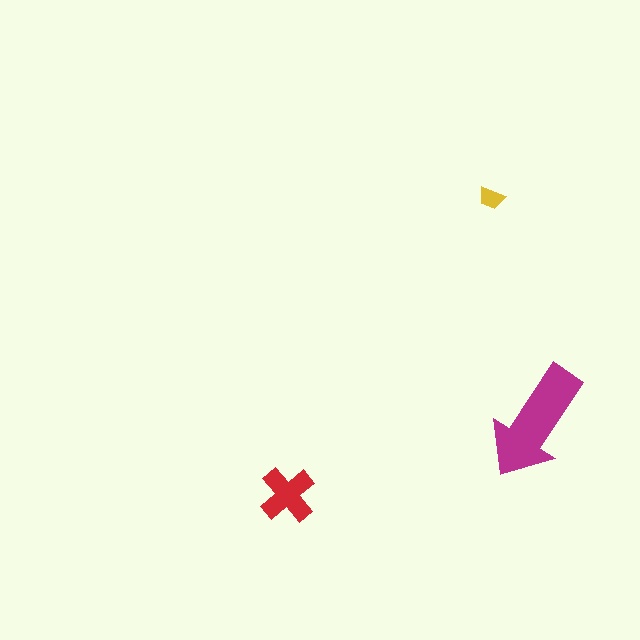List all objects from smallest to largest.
The yellow trapezoid, the red cross, the magenta arrow.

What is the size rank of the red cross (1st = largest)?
2nd.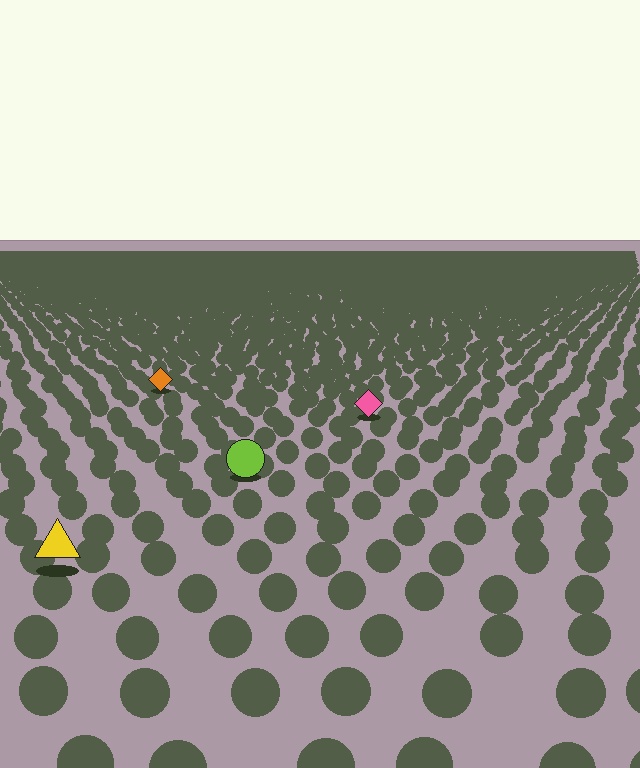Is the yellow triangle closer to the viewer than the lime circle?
Yes. The yellow triangle is closer — you can tell from the texture gradient: the ground texture is coarser near it.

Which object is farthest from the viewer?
The orange diamond is farthest from the viewer. It appears smaller and the ground texture around it is denser.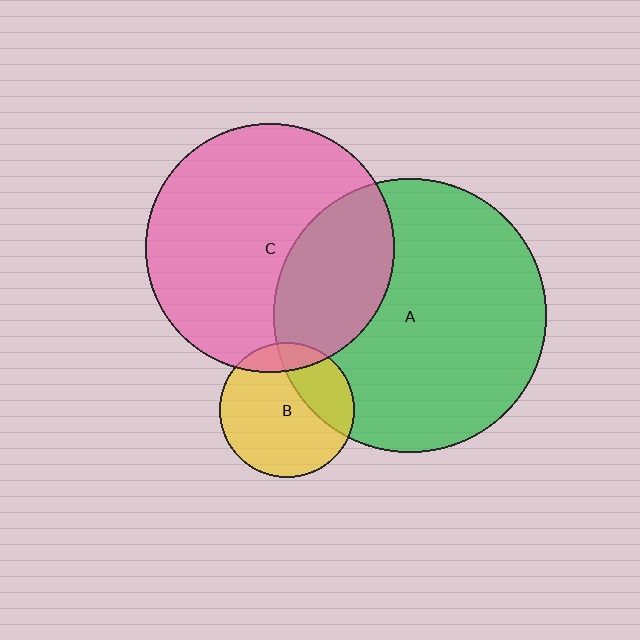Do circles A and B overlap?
Yes.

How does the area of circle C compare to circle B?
Approximately 3.4 times.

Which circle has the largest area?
Circle A (green).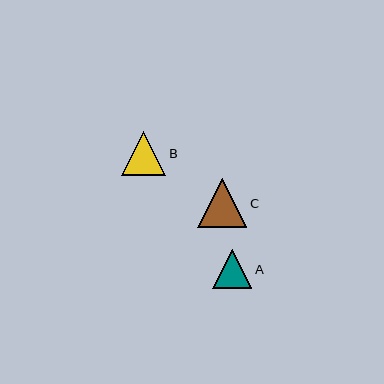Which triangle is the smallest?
Triangle A is the smallest with a size of approximately 39 pixels.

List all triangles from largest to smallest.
From largest to smallest: C, B, A.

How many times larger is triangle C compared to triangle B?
Triangle C is approximately 1.1 times the size of triangle B.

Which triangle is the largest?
Triangle C is the largest with a size of approximately 49 pixels.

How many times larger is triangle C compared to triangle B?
Triangle C is approximately 1.1 times the size of triangle B.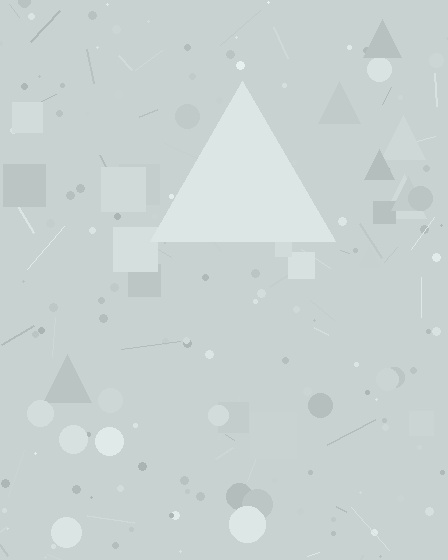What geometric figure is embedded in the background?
A triangle is embedded in the background.